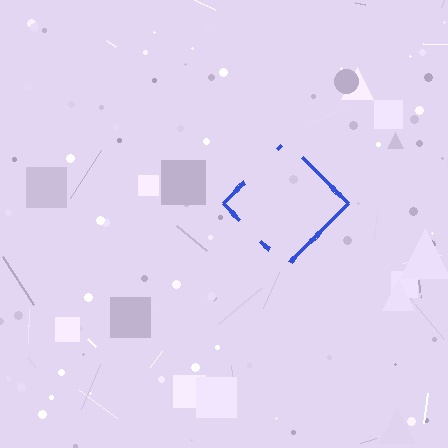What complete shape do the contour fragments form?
The contour fragments form a diamond.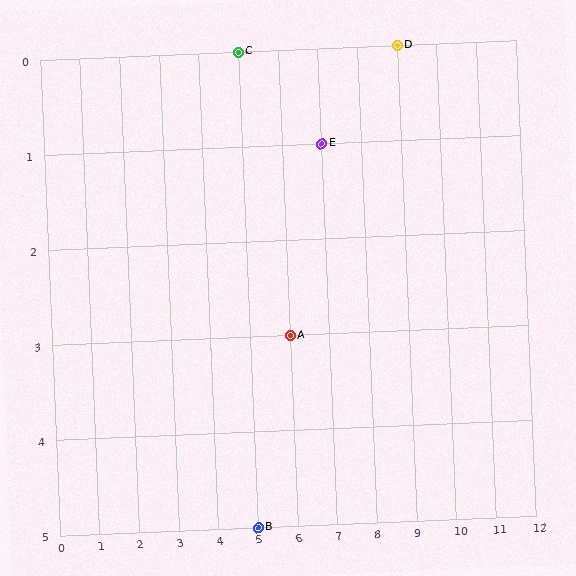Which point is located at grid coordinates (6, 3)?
Point A is at (6, 3).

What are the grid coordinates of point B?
Point B is at grid coordinates (5, 5).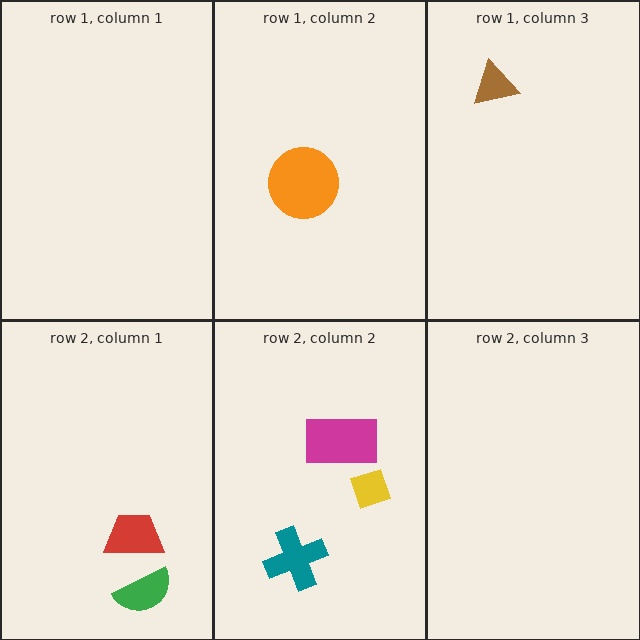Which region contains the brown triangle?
The row 1, column 3 region.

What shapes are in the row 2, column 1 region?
The red trapezoid, the green semicircle.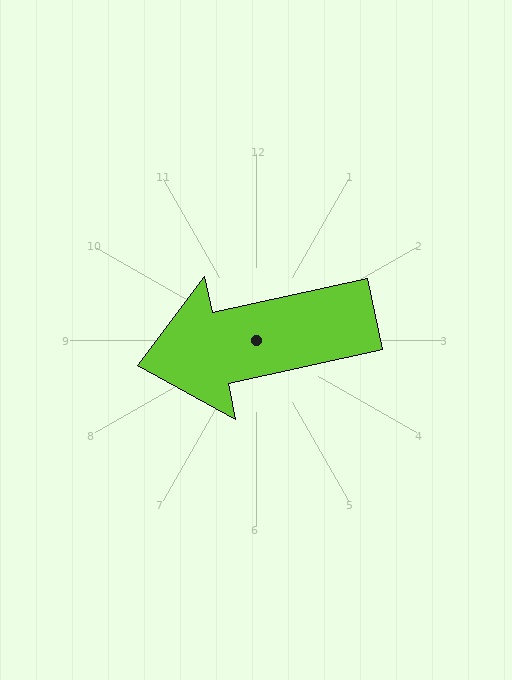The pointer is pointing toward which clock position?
Roughly 9 o'clock.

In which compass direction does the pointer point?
West.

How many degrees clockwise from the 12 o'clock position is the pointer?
Approximately 258 degrees.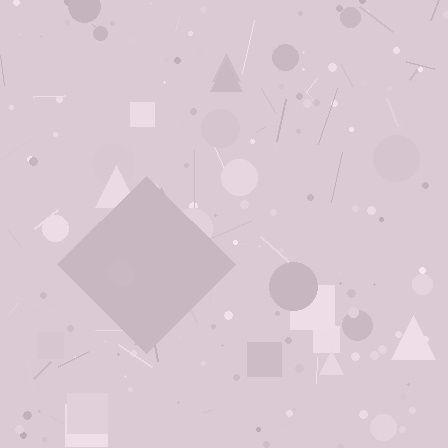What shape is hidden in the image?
A diamond is hidden in the image.